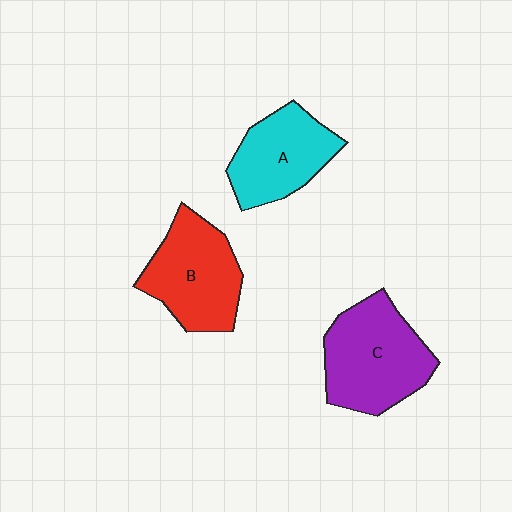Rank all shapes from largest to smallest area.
From largest to smallest: C (purple), B (red), A (cyan).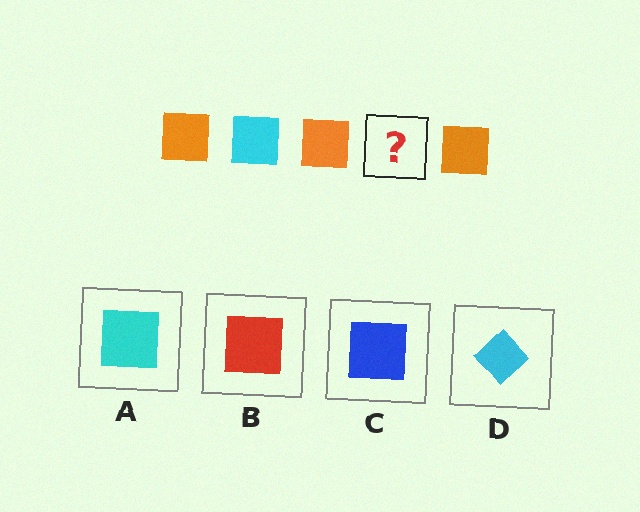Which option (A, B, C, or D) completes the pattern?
A.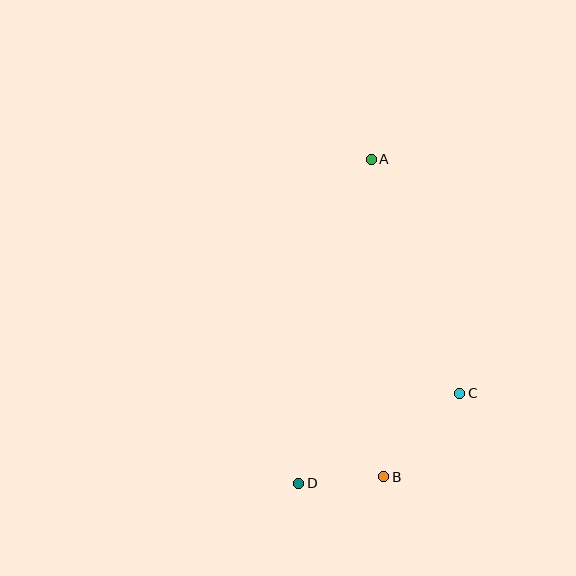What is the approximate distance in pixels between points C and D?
The distance between C and D is approximately 184 pixels.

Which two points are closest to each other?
Points B and D are closest to each other.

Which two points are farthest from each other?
Points A and D are farthest from each other.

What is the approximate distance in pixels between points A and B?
The distance between A and B is approximately 318 pixels.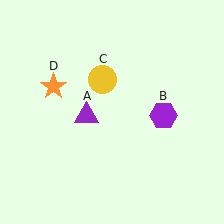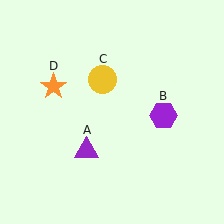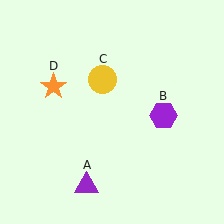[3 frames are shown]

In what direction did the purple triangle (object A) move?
The purple triangle (object A) moved down.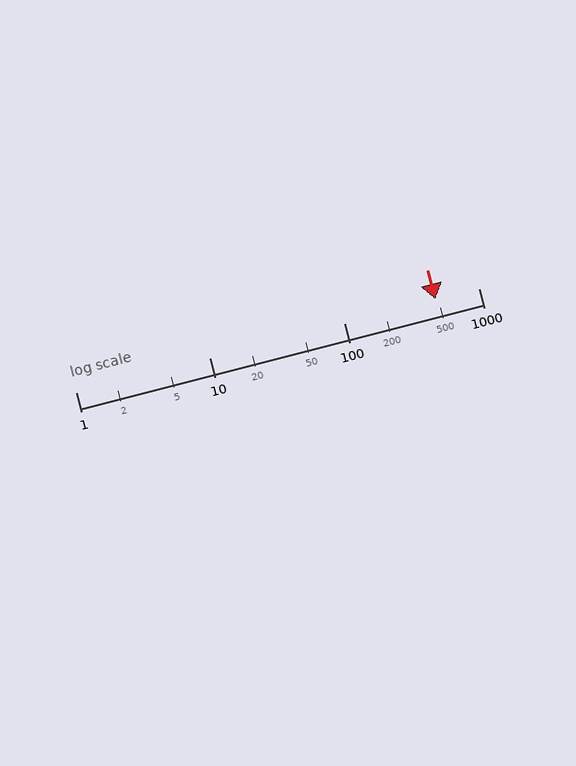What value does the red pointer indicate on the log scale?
The pointer indicates approximately 480.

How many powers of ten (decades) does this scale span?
The scale spans 3 decades, from 1 to 1000.